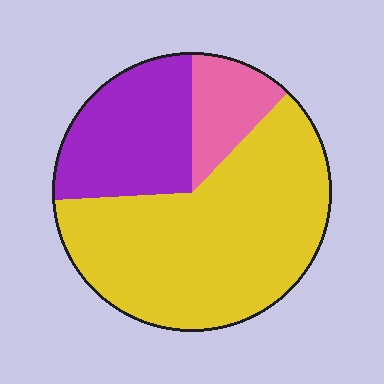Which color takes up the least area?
Pink, at roughly 10%.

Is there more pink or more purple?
Purple.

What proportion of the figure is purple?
Purple takes up between a sixth and a third of the figure.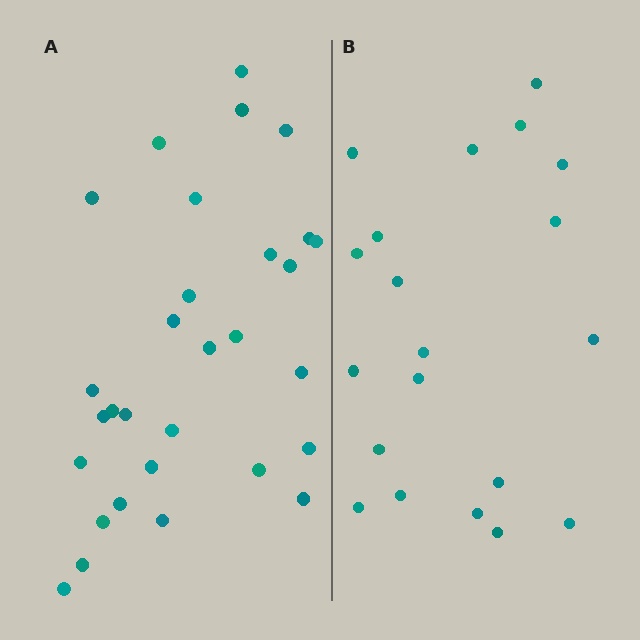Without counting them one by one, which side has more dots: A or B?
Region A (the left region) has more dots.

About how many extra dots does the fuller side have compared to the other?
Region A has roughly 10 or so more dots than region B.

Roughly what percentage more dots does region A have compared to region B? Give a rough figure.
About 50% more.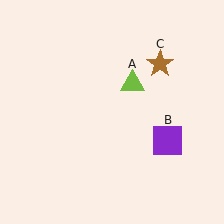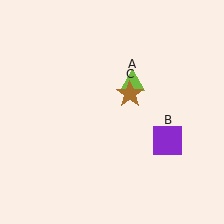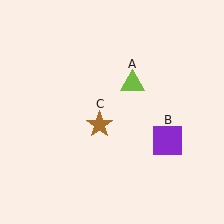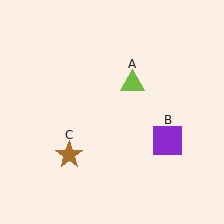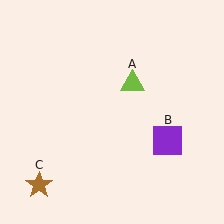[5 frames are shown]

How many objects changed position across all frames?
1 object changed position: brown star (object C).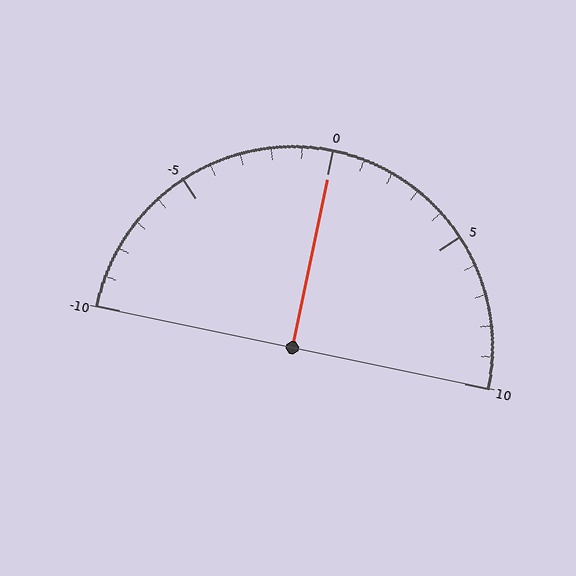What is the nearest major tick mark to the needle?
The nearest major tick mark is 0.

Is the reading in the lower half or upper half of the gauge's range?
The reading is in the upper half of the range (-10 to 10).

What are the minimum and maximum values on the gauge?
The gauge ranges from -10 to 10.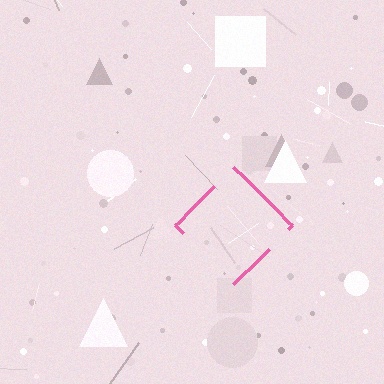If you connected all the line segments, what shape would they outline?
They would outline a diamond.